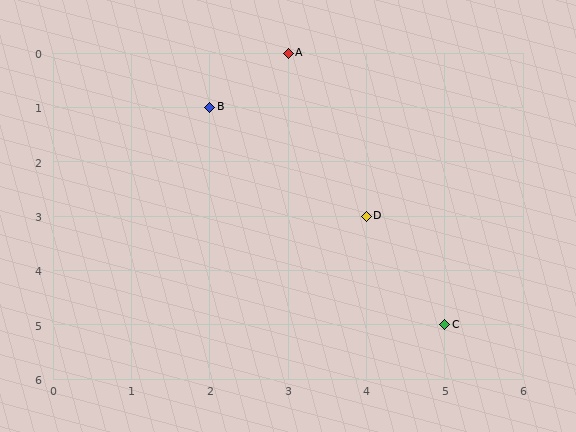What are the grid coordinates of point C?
Point C is at grid coordinates (5, 5).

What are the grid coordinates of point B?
Point B is at grid coordinates (2, 1).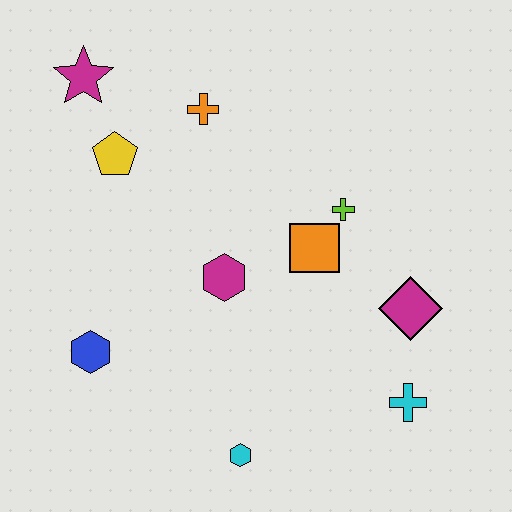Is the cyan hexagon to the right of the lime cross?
No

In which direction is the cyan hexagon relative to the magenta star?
The cyan hexagon is below the magenta star.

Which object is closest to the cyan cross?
The magenta diamond is closest to the cyan cross.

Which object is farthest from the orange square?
The magenta star is farthest from the orange square.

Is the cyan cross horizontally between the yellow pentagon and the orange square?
No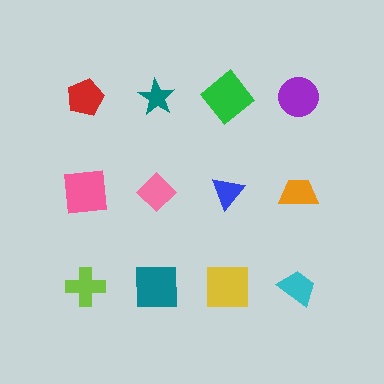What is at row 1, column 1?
A red pentagon.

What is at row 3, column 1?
A lime cross.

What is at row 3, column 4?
A cyan trapezoid.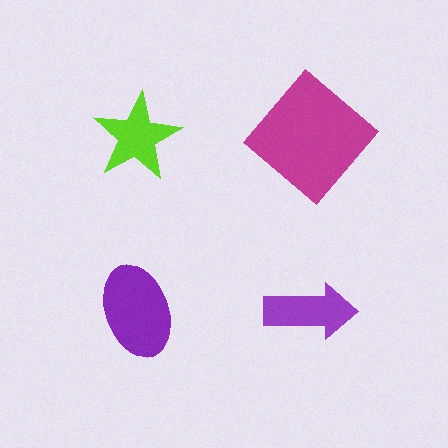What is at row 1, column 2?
A magenta diamond.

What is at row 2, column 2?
A purple arrow.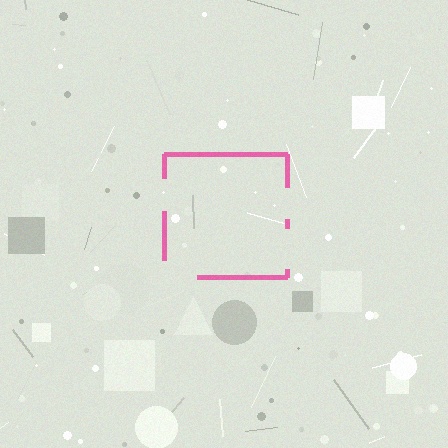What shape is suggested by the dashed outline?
The dashed outline suggests a square.